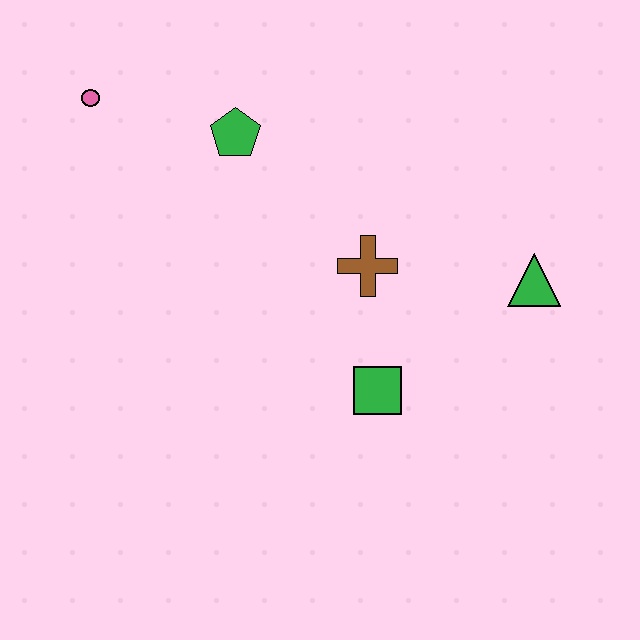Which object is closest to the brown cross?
The green square is closest to the brown cross.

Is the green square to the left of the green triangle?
Yes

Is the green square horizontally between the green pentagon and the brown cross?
No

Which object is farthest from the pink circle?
The green triangle is farthest from the pink circle.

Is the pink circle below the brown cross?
No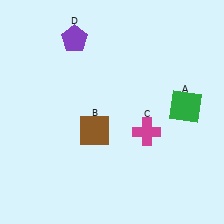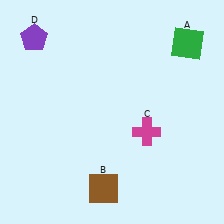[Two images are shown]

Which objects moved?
The objects that moved are: the green square (A), the brown square (B), the purple pentagon (D).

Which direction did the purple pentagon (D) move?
The purple pentagon (D) moved left.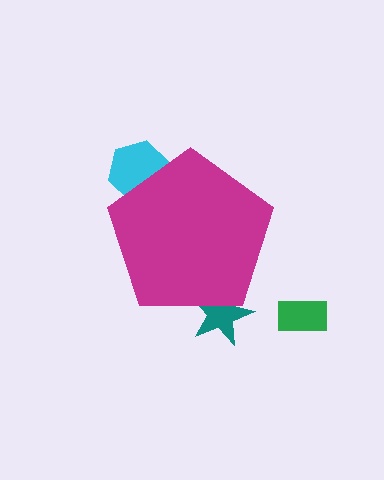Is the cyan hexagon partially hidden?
Yes, the cyan hexagon is partially hidden behind the magenta pentagon.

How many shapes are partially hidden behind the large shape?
2 shapes are partially hidden.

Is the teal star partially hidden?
Yes, the teal star is partially hidden behind the magenta pentagon.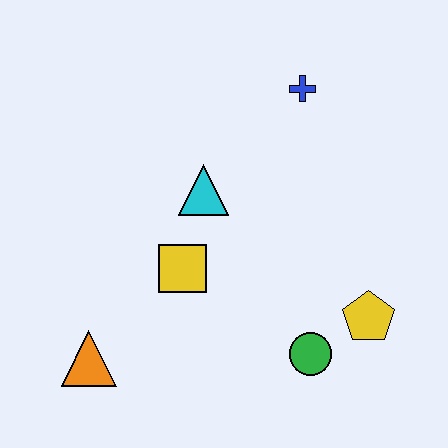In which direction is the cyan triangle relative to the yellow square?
The cyan triangle is above the yellow square.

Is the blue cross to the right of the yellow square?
Yes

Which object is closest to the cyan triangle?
The yellow square is closest to the cyan triangle.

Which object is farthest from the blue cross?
The orange triangle is farthest from the blue cross.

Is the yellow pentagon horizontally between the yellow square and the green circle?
No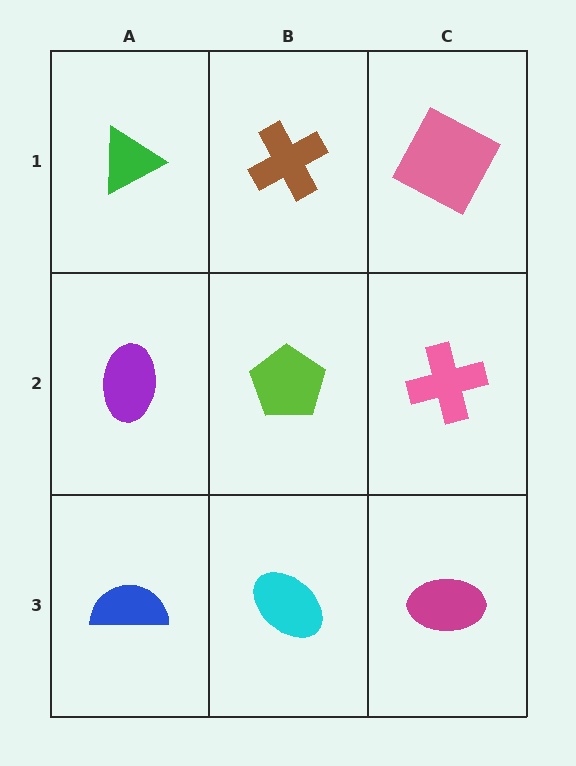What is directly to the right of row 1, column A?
A brown cross.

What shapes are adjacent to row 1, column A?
A purple ellipse (row 2, column A), a brown cross (row 1, column B).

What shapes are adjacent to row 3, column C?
A pink cross (row 2, column C), a cyan ellipse (row 3, column B).